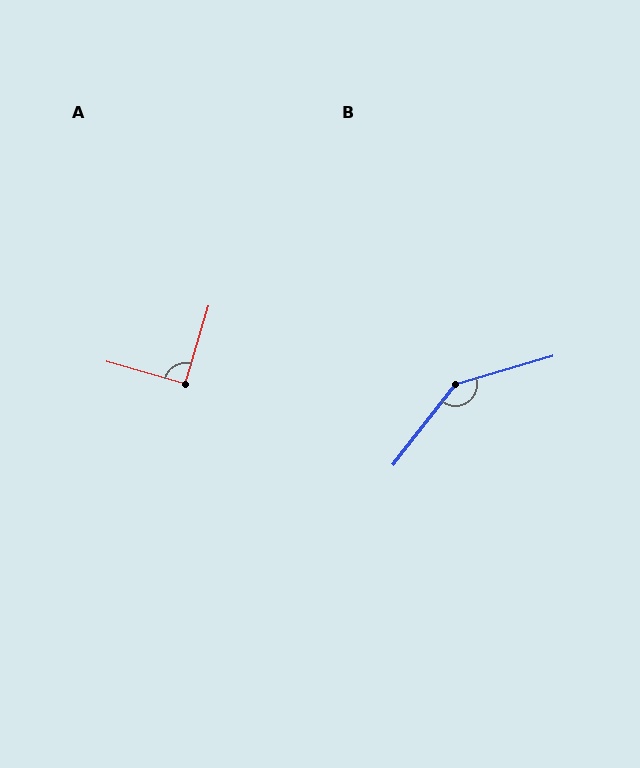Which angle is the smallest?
A, at approximately 90 degrees.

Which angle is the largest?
B, at approximately 144 degrees.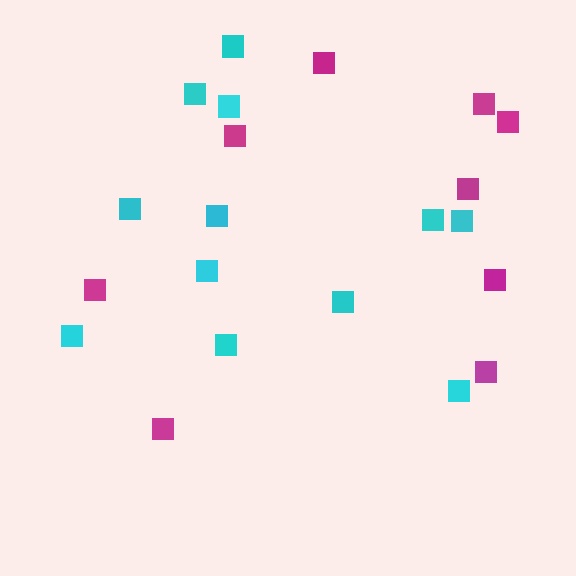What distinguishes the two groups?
There are 2 groups: one group of magenta squares (9) and one group of cyan squares (12).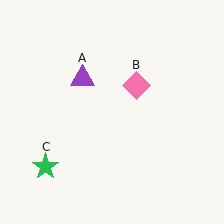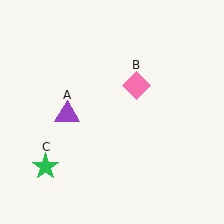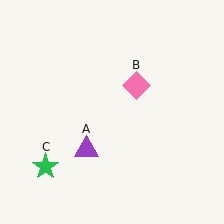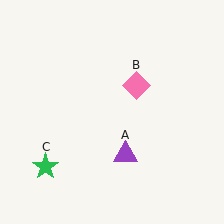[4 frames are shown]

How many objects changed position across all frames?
1 object changed position: purple triangle (object A).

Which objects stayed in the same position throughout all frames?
Pink diamond (object B) and green star (object C) remained stationary.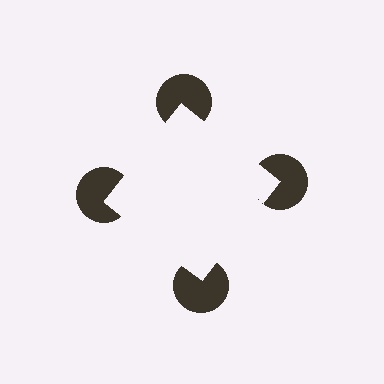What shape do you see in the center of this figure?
An illusory square — its edges are inferred from the aligned wedge cuts in the pac-man discs, not physically drawn.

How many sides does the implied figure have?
4 sides.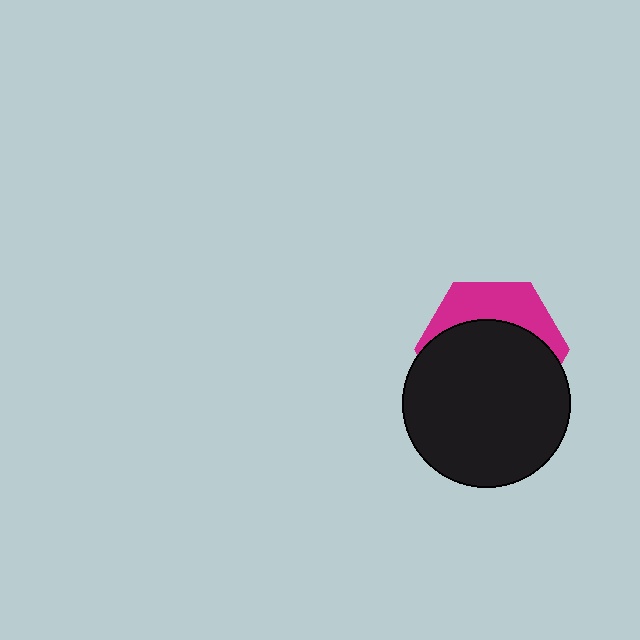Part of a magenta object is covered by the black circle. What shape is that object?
It is a hexagon.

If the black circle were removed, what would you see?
You would see the complete magenta hexagon.